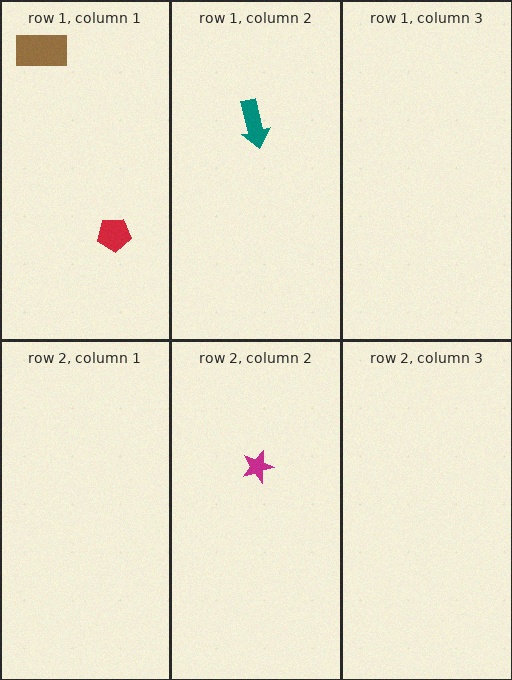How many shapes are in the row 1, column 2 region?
1.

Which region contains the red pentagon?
The row 1, column 1 region.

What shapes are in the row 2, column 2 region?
The magenta star.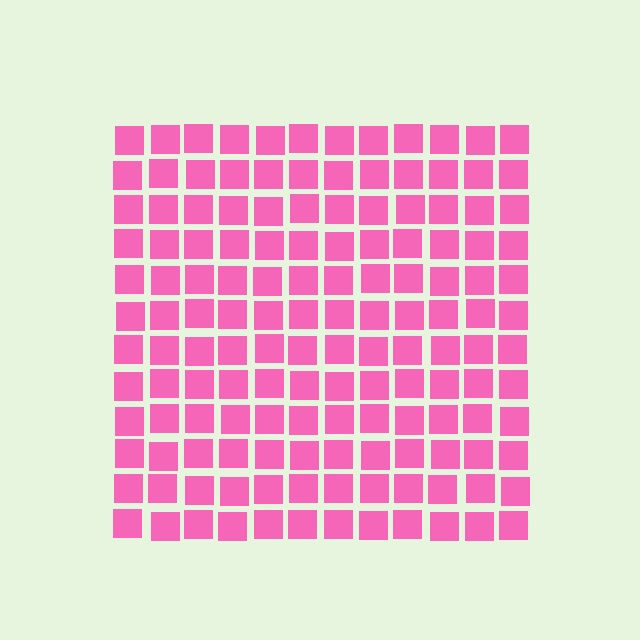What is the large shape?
The large shape is a square.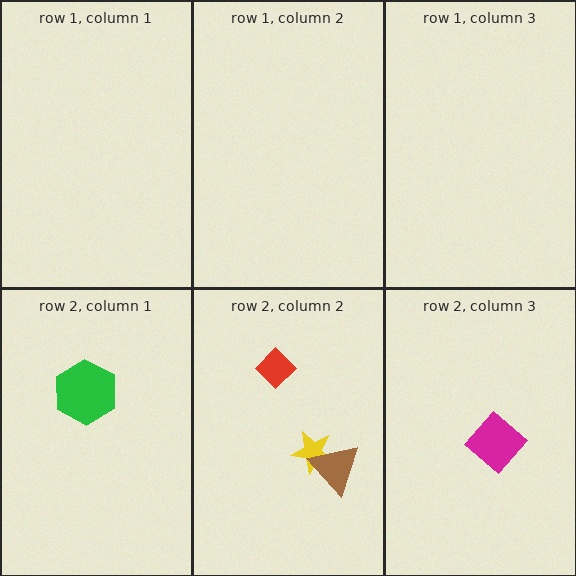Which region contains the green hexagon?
The row 2, column 1 region.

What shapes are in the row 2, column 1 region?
The green hexagon.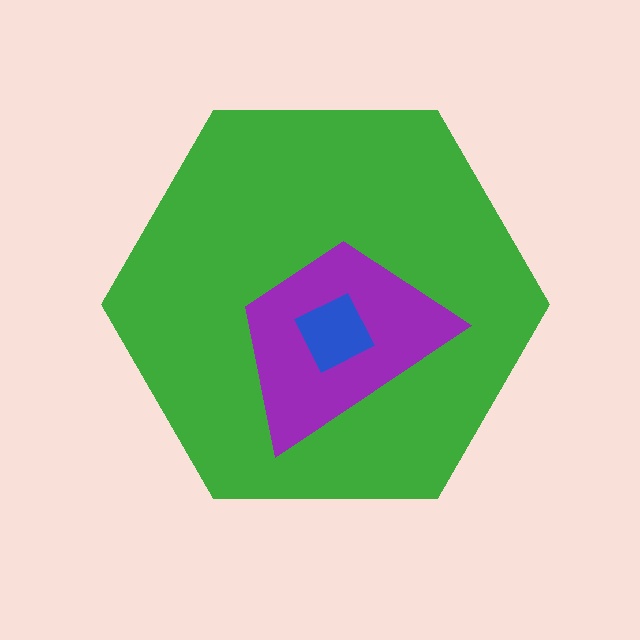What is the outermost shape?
The green hexagon.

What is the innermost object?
The blue square.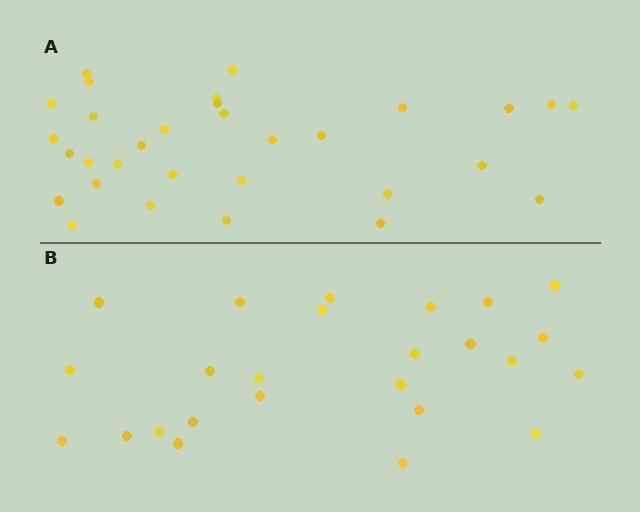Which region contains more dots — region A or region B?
Region A (the top region) has more dots.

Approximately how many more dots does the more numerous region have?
Region A has about 6 more dots than region B.